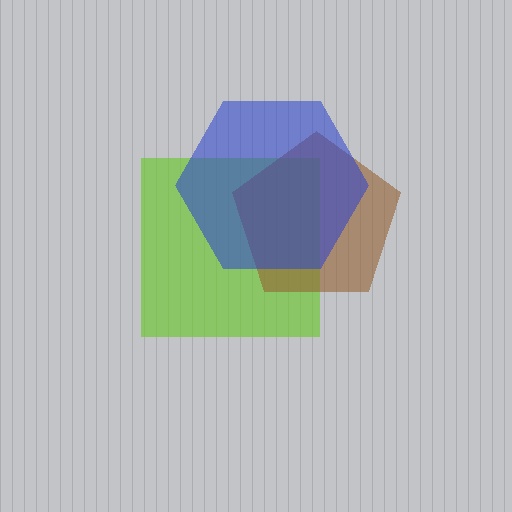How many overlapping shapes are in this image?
There are 3 overlapping shapes in the image.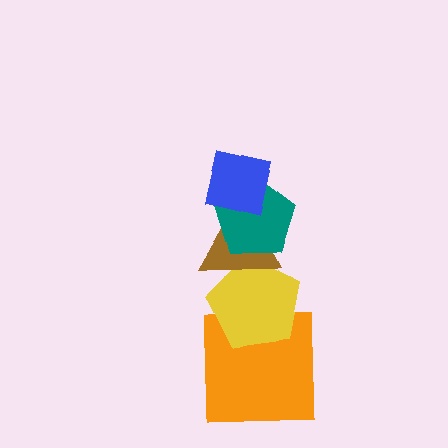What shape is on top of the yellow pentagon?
The brown triangle is on top of the yellow pentagon.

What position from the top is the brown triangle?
The brown triangle is 3rd from the top.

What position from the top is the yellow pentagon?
The yellow pentagon is 4th from the top.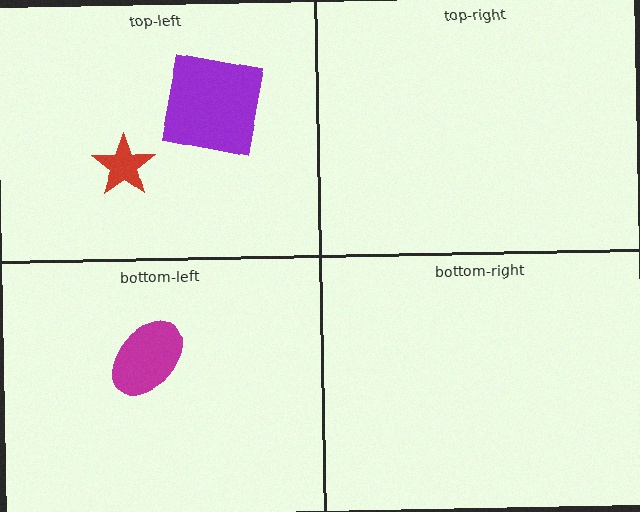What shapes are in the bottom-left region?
The magenta ellipse.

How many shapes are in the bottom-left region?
1.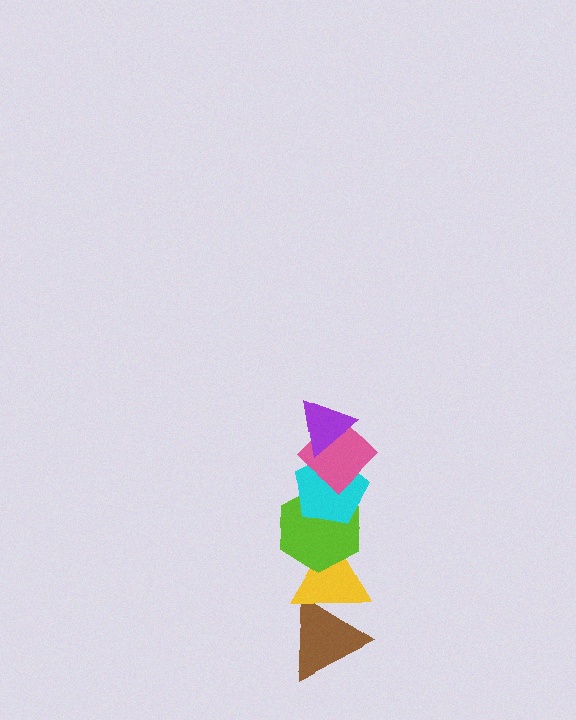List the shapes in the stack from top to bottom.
From top to bottom: the purple triangle, the pink diamond, the cyan pentagon, the lime hexagon, the yellow triangle, the brown triangle.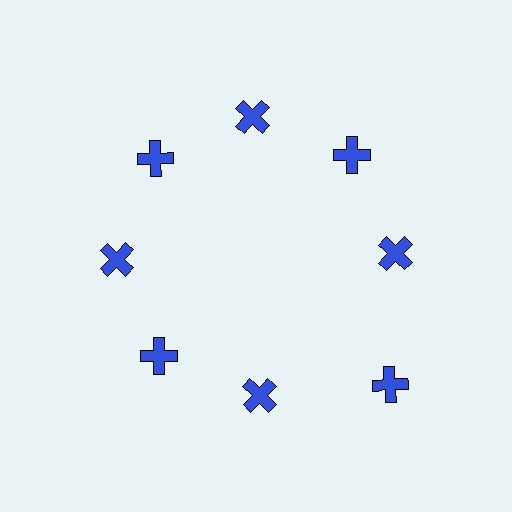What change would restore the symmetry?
The symmetry would be restored by moving it inward, back onto the ring so that all 8 crosses sit at equal angles and equal distance from the center.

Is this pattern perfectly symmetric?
No. The 8 blue crosses are arranged in a ring, but one element near the 4 o'clock position is pushed outward from the center, breaking the 8-fold rotational symmetry.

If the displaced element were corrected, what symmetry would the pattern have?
It would have 8-fold rotational symmetry — the pattern would map onto itself every 45 degrees.